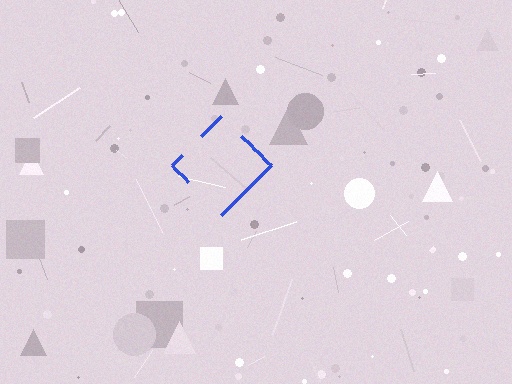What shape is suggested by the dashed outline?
The dashed outline suggests a diamond.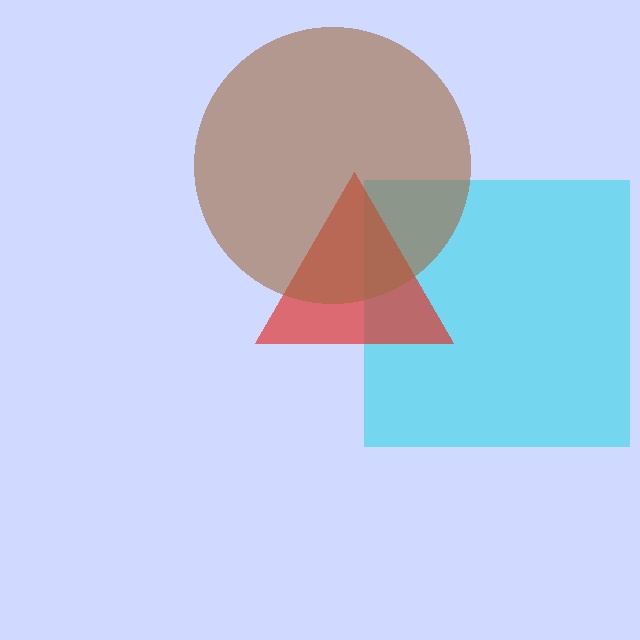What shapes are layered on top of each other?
The layered shapes are: a cyan square, a red triangle, a brown circle.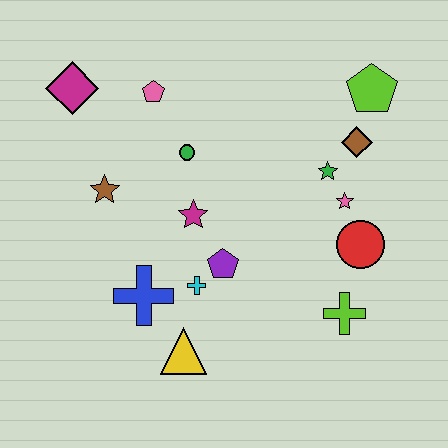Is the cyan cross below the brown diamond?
Yes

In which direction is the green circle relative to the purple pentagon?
The green circle is above the purple pentagon.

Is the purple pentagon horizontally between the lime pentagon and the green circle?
Yes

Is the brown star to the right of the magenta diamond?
Yes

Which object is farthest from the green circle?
The lime cross is farthest from the green circle.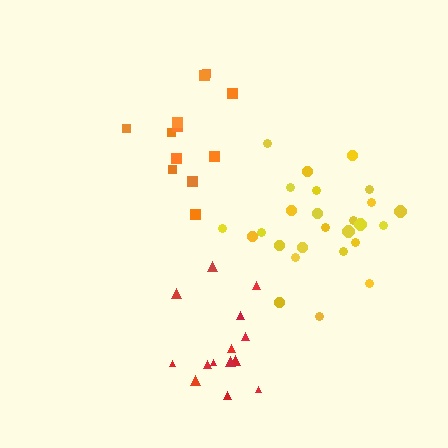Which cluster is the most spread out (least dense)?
Orange.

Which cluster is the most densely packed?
Yellow.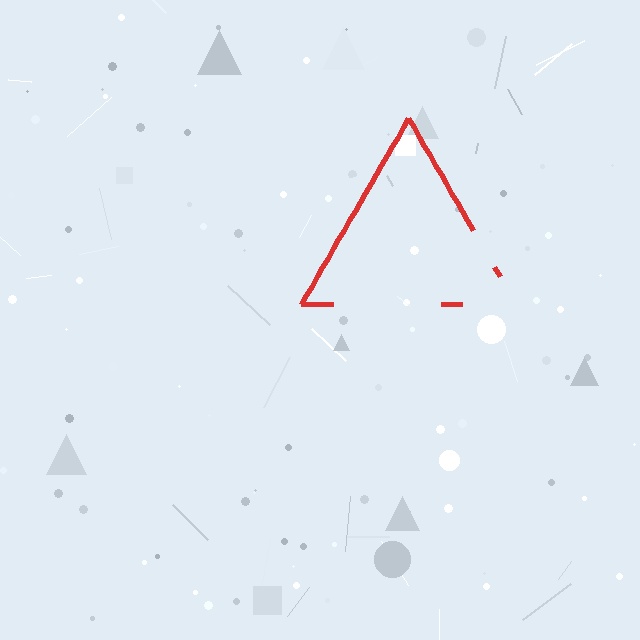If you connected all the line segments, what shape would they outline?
They would outline a triangle.